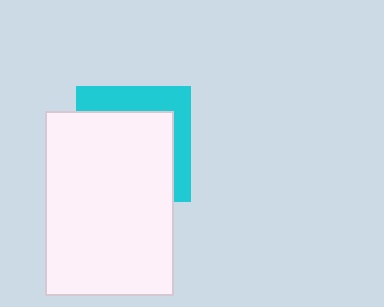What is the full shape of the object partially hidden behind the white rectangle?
The partially hidden object is a cyan square.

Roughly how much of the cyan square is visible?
A small part of it is visible (roughly 34%).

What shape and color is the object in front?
The object in front is a white rectangle.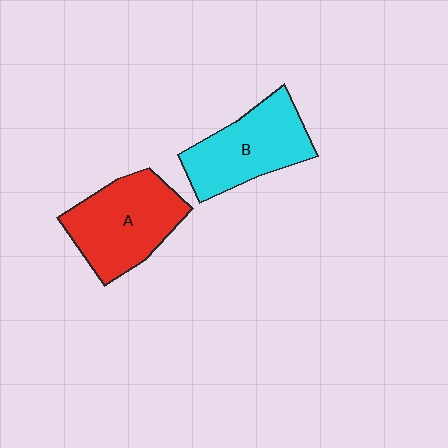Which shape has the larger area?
Shape A (red).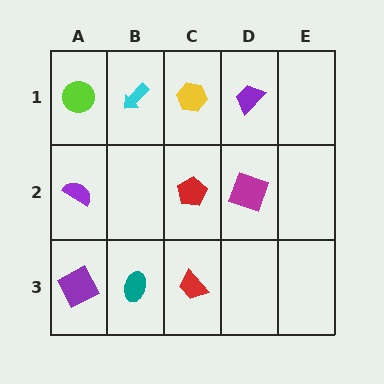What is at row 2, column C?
A red pentagon.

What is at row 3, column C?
A red trapezoid.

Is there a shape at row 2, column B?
No, that cell is empty.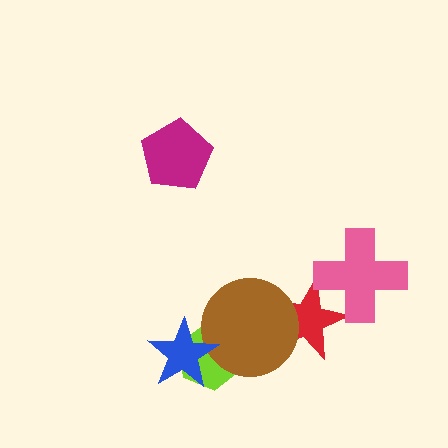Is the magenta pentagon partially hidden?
No, no other shape covers it.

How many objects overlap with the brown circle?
3 objects overlap with the brown circle.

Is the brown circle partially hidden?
Yes, it is partially covered by another shape.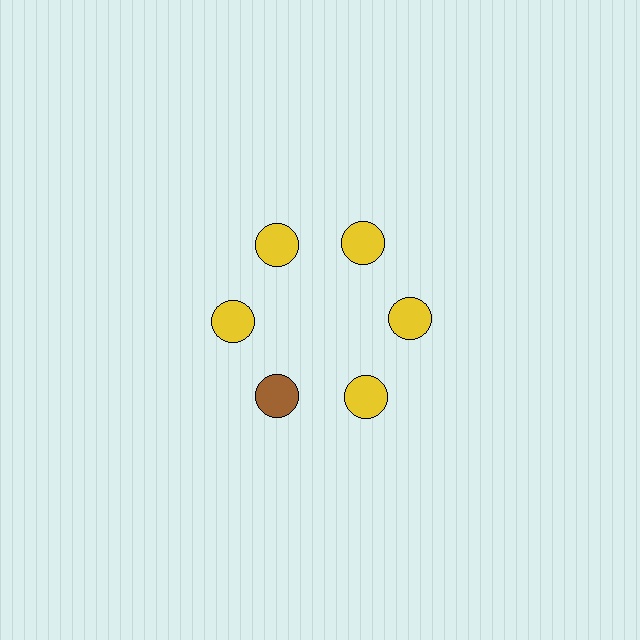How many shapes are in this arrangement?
There are 6 shapes arranged in a ring pattern.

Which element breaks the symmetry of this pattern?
The brown circle at roughly the 7 o'clock position breaks the symmetry. All other shapes are yellow circles.